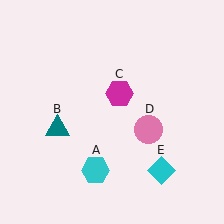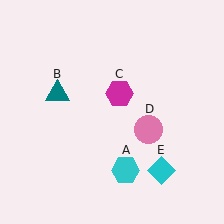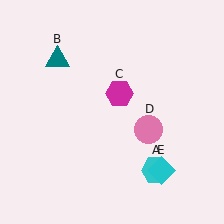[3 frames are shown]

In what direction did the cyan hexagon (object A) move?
The cyan hexagon (object A) moved right.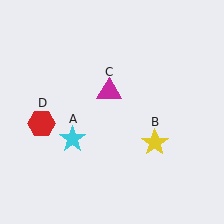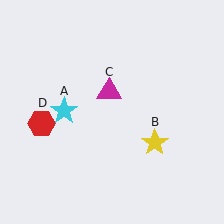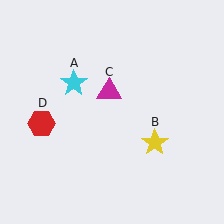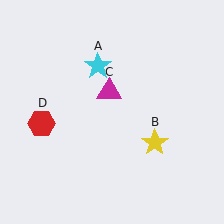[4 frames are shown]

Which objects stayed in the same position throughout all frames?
Yellow star (object B) and magenta triangle (object C) and red hexagon (object D) remained stationary.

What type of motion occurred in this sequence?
The cyan star (object A) rotated clockwise around the center of the scene.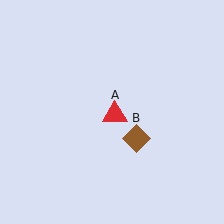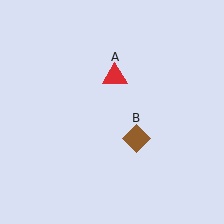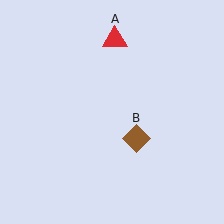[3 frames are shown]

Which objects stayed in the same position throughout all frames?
Brown diamond (object B) remained stationary.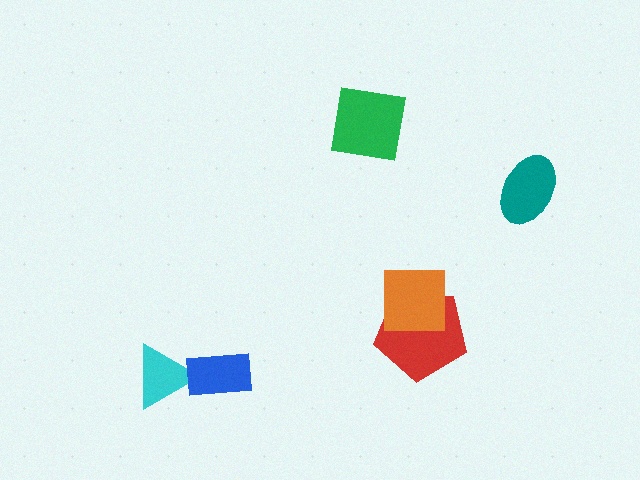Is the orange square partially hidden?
No, no other shape covers it.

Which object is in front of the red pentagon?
The orange square is in front of the red pentagon.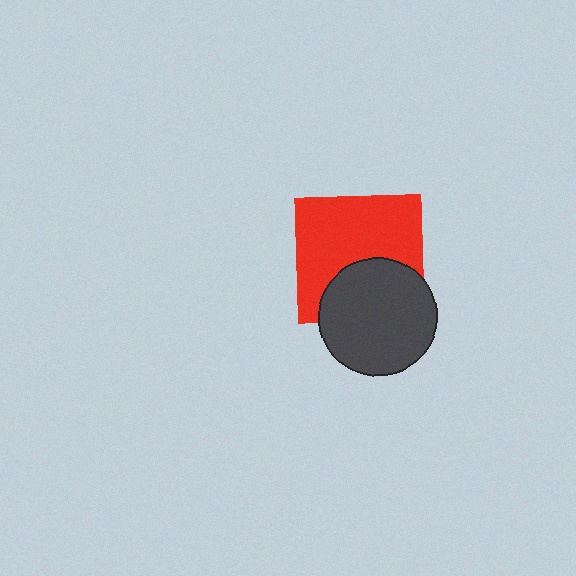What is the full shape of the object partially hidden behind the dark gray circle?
The partially hidden object is a red square.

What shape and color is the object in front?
The object in front is a dark gray circle.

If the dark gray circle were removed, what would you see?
You would see the complete red square.